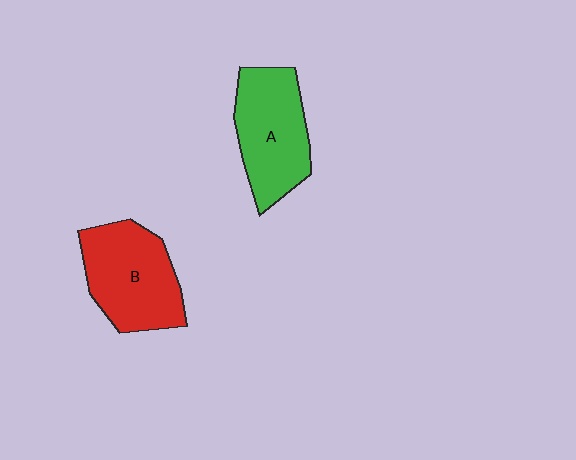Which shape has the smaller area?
Shape A (green).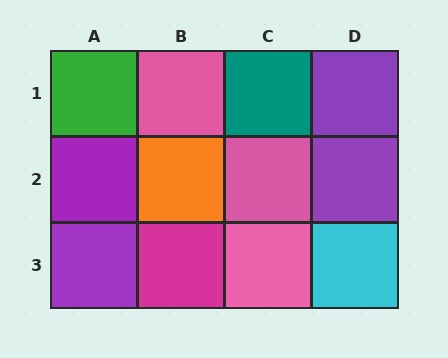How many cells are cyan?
1 cell is cyan.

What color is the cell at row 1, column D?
Purple.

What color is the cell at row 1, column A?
Green.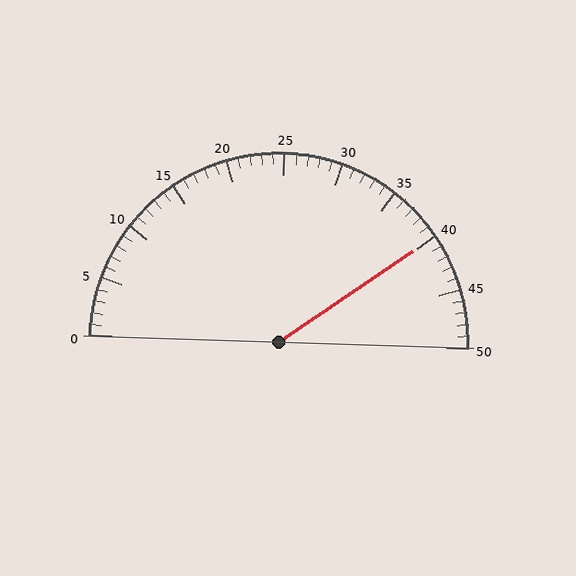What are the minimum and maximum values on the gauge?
The gauge ranges from 0 to 50.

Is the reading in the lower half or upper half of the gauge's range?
The reading is in the upper half of the range (0 to 50).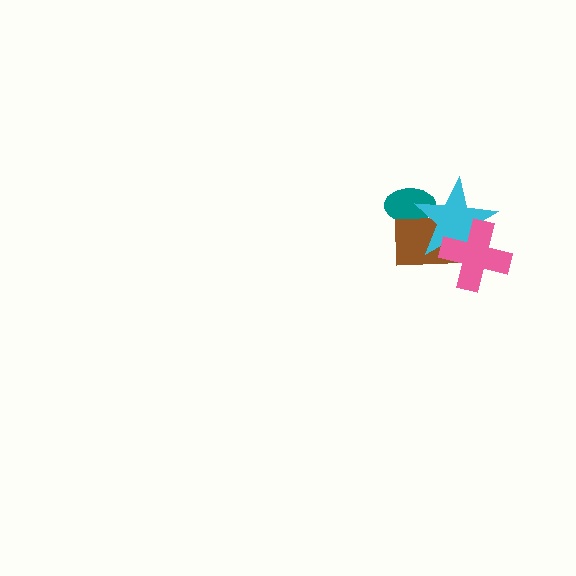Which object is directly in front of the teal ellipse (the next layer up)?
The brown rectangle is directly in front of the teal ellipse.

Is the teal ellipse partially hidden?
Yes, it is partially covered by another shape.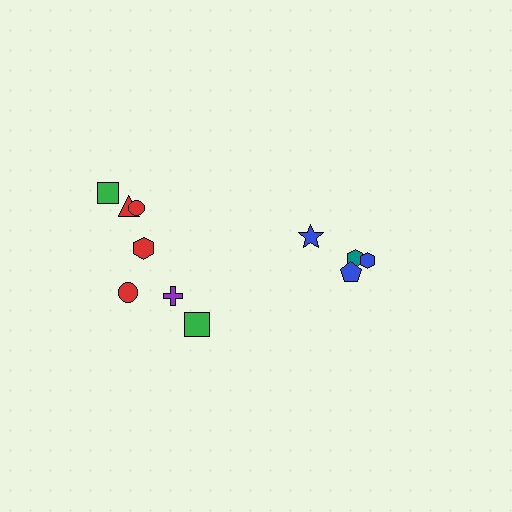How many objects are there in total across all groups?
There are 11 objects.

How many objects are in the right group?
There are 4 objects.